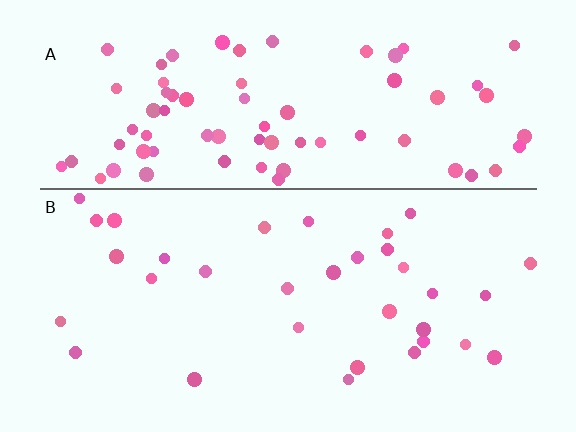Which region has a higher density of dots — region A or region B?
A (the top).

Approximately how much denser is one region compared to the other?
Approximately 2.3× — region A over region B.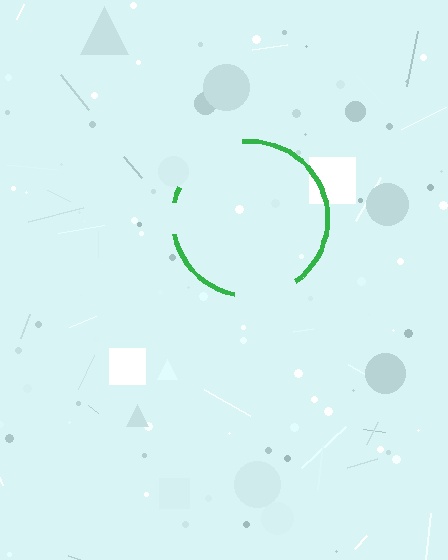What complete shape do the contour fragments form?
The contour fragments form a circle.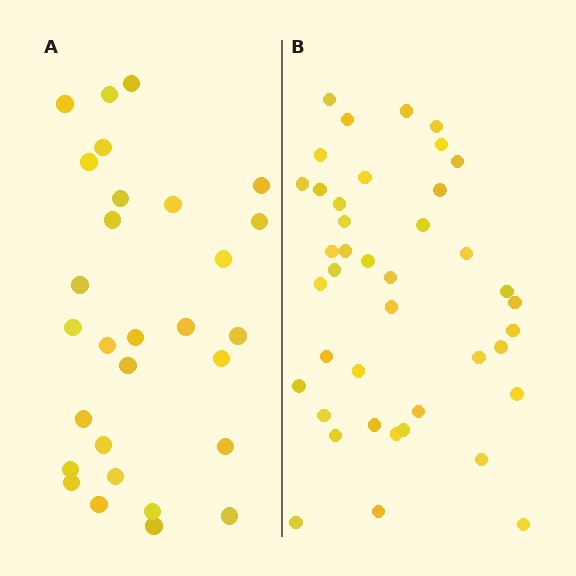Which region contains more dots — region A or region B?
Region B (the right region) has more dots.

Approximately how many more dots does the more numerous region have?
Region B has roughly 12 or so more dots than region A.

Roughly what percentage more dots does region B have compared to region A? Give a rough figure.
About 40% more.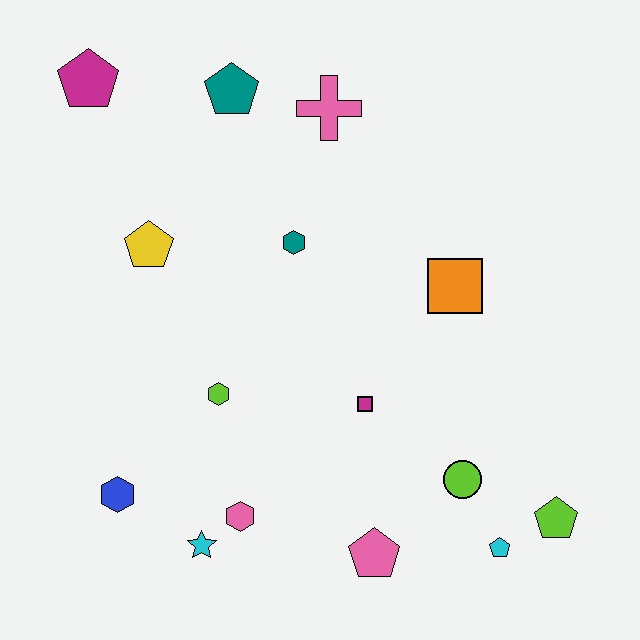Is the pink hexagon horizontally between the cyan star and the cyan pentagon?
Yes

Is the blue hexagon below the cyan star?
No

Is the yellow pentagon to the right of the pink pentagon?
No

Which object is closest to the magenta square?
The lime circle is closest to the magenta square.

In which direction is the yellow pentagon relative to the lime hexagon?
The yellow pentagon is above the lime hexagon.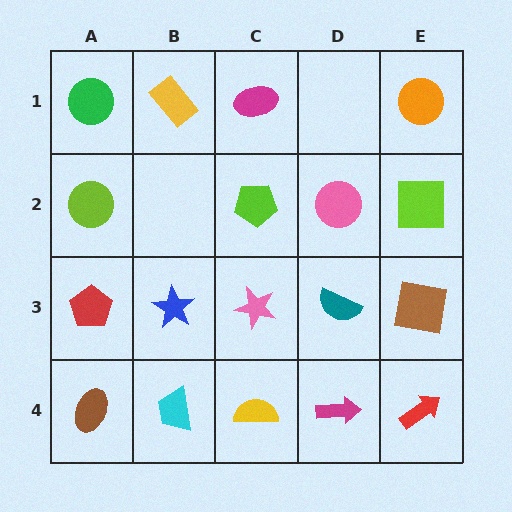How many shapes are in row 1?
4 shapes.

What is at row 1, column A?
A green circle.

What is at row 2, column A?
A lime circle.